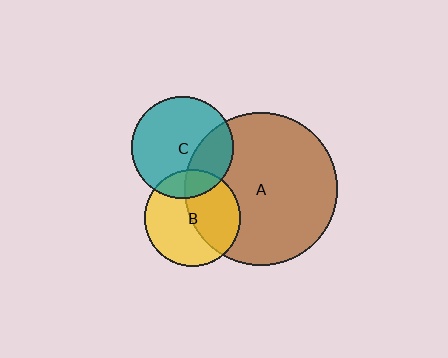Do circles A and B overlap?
Yes.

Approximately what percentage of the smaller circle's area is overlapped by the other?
Approximately 45%.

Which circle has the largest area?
Circle A (brown).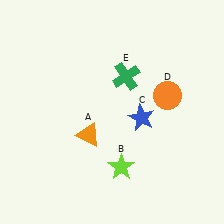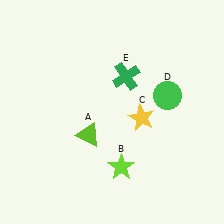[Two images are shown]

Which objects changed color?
A changed from orange to lime. C changed from blue to yellow. D changed from orange to green.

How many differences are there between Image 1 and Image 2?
There are 3 differences between the two images.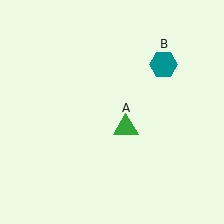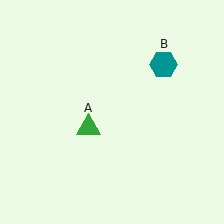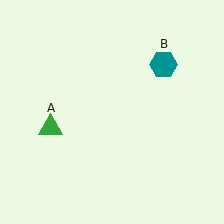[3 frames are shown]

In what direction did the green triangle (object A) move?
The green triangle (object A) moved left.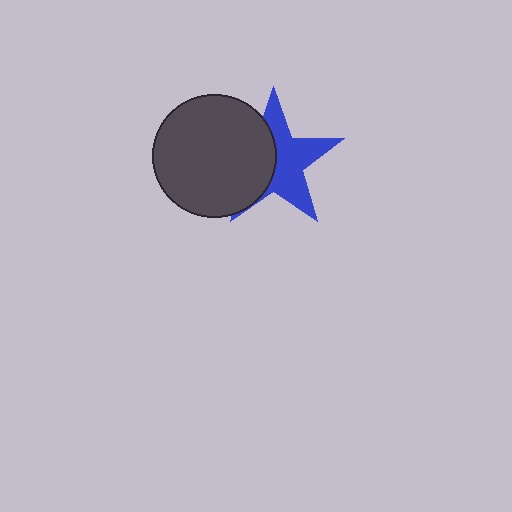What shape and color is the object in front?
The object in front is a dark gray circle.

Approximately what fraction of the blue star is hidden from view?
Roughly 44% of the blue star is hidden behind the dark gray circle.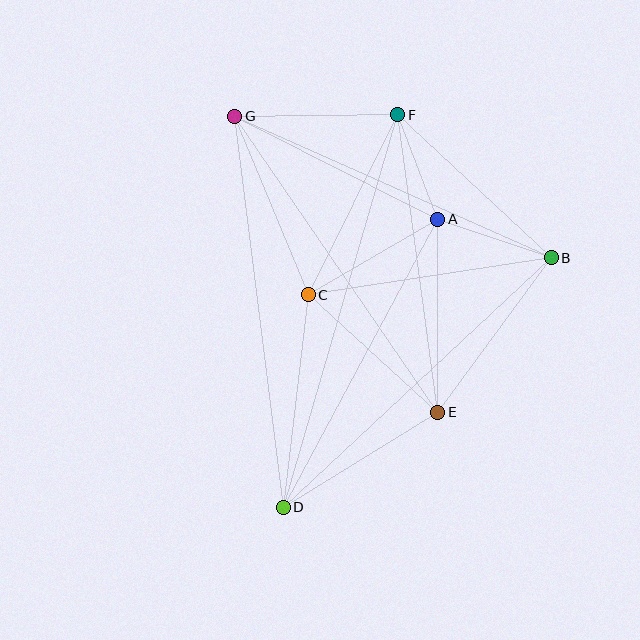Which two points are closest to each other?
Points A and F are closest to each other.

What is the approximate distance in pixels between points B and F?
The distance between B and F is approximately 210 pixels.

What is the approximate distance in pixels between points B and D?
The distance between B and D is approximately 366 pixels.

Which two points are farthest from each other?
Points D and F are farthest from each other.